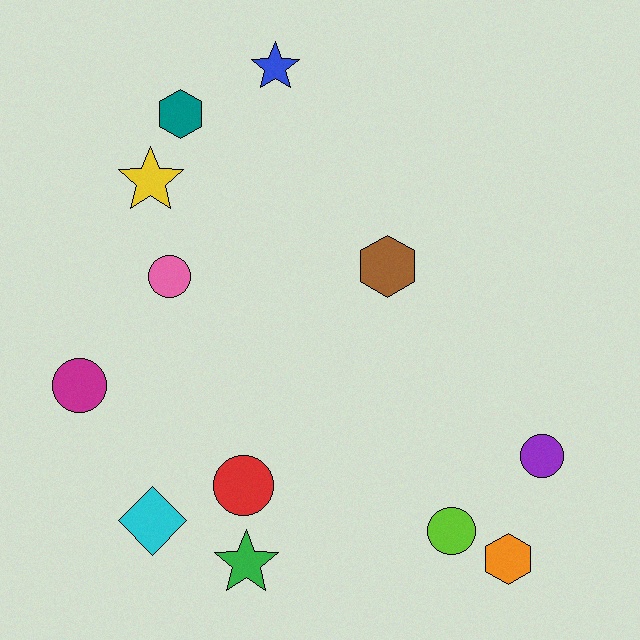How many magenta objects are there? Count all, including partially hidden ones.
There is 1 magenta object.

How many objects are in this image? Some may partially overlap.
There are 12 objects.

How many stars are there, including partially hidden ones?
There are 3 stars.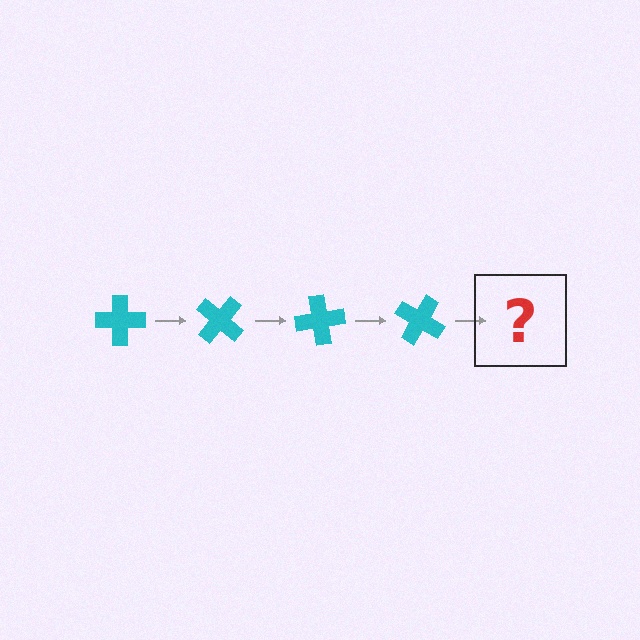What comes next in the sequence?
The next element should be a cyan cross rotated 160 degrees.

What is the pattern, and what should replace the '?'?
The pattern is that the cross rotates 40 degrees each step. The '?' should be a cyan cross rotated 160 degrees.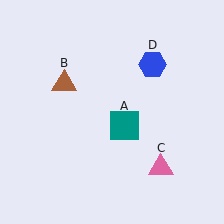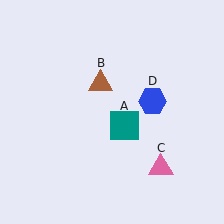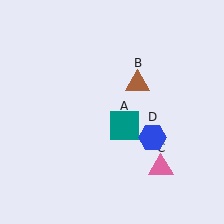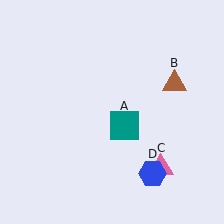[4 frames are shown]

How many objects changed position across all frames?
2 objects changed position: brown triangle (object B), blue hexagon (object D).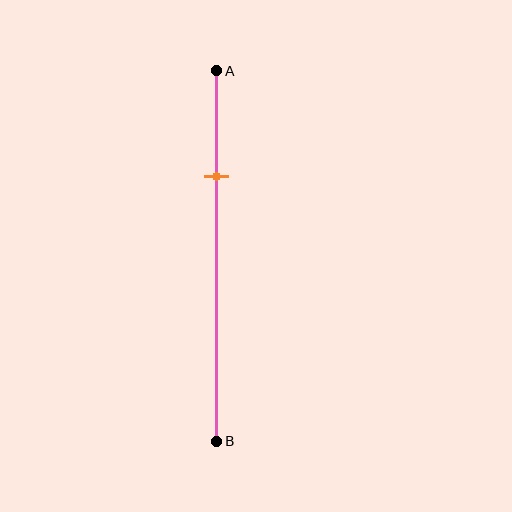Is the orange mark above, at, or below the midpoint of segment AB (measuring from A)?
The orange mark is above the midpoint of segment AB.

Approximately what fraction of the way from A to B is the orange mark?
The orange mark is approximately 30% of the way from A to B.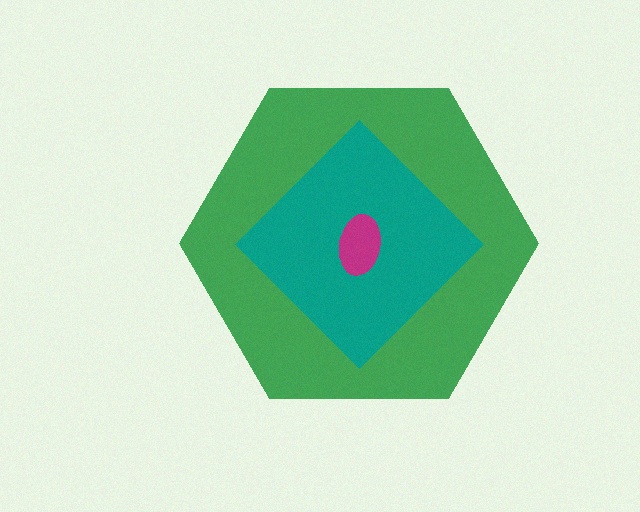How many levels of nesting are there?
3.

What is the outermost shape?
The green hexagon.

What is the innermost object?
The magenta ellipse.